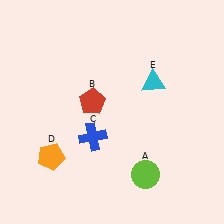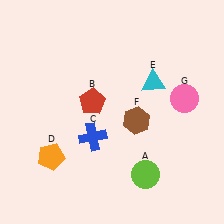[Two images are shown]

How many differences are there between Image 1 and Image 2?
There are 2 differences between the two images.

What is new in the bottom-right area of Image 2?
A brown hexagon (F) was added in the bottom-right area of Image 2.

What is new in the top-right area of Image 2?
A pink circle (G) was added in the top-right area of Image 2.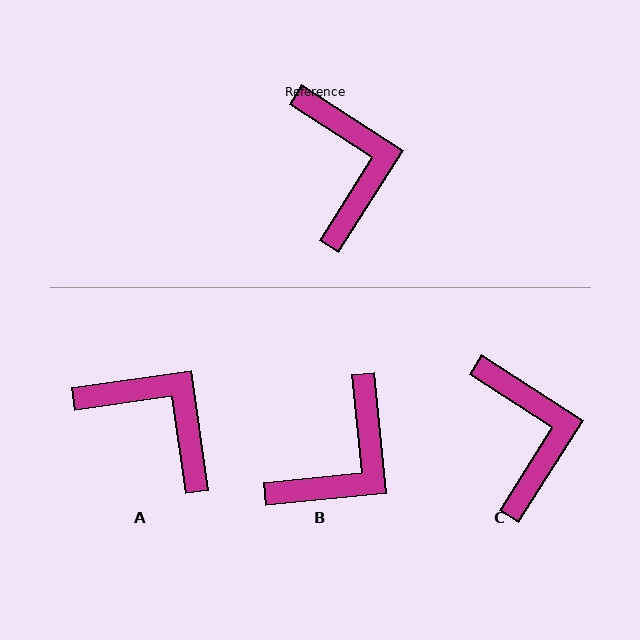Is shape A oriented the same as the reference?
No, it is off by about 41 degrees.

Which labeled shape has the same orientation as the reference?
C.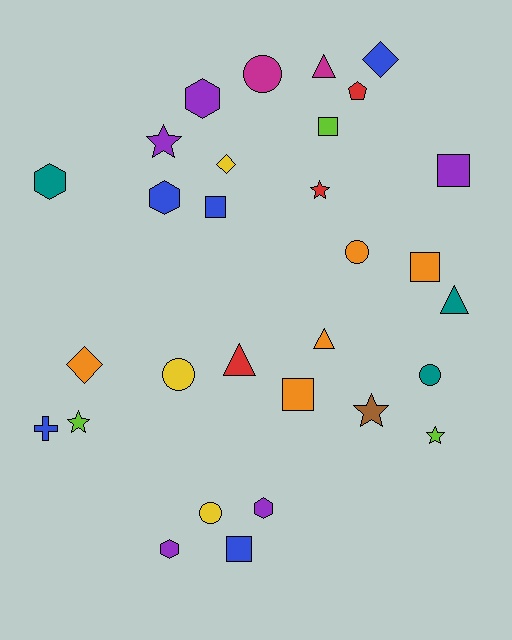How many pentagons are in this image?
There is 1 pentagon.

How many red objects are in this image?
There are 3 red objects.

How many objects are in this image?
There are 30 objects.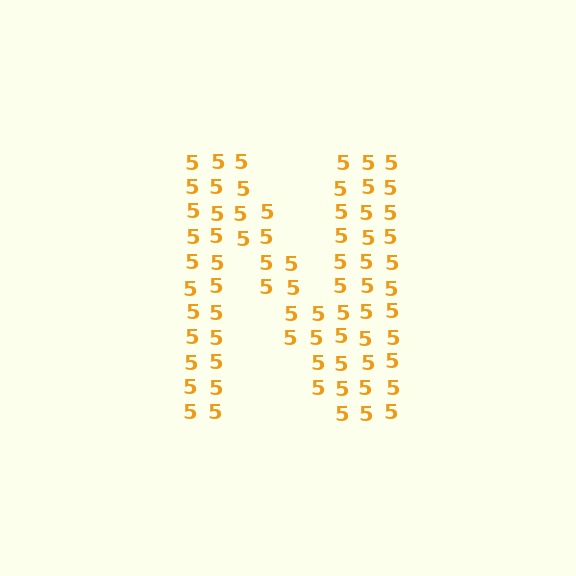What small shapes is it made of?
It is made of small digit 5's.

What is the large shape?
The large shape is the letter N.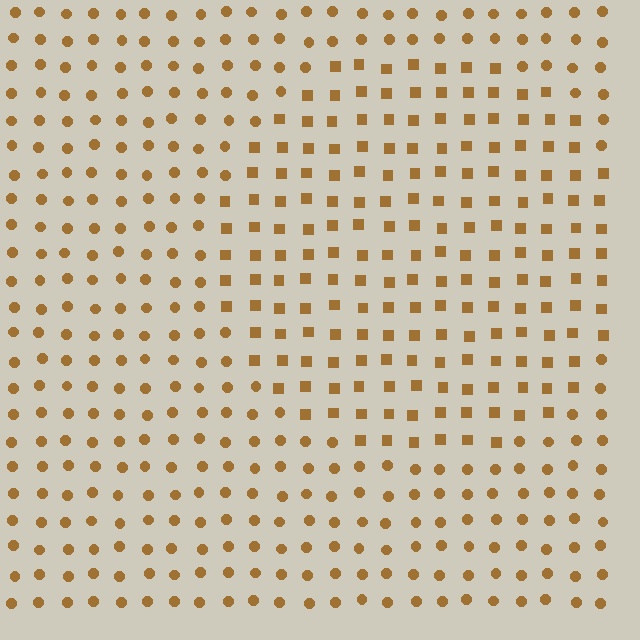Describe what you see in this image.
The image is filled with small brown elements arranged in a uniform grid. A circle-shaped region contains squares, while the surrounding area contains circles. The boundary is defined purely by the change in element shape.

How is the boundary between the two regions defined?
The boundary is defined by a change in element shape: squares inside vs. circles outside. All elements share the same color and spacing.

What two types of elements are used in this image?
The image uses squares inside the circle region and circles outside it.